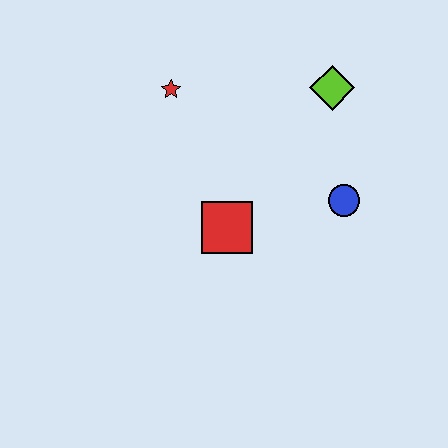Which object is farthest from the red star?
The blue circle is farthest from the red star.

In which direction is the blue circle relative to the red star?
The blue circle is to the right of the red star.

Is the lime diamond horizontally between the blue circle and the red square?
Yes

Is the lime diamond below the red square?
No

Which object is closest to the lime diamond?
The blue circle is closest to the lime diamond.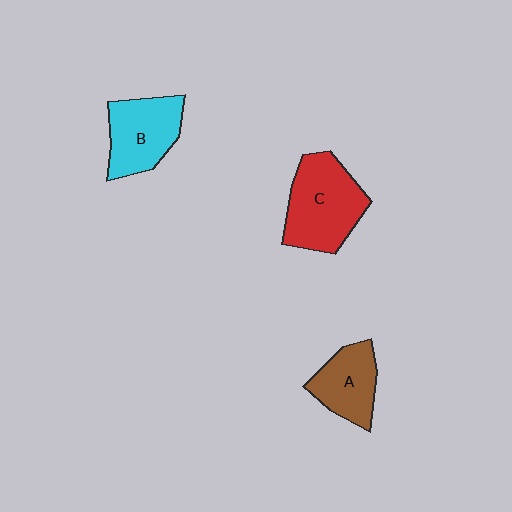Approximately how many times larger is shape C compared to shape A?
Approximately 1.5 times.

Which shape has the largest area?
Shape C (red).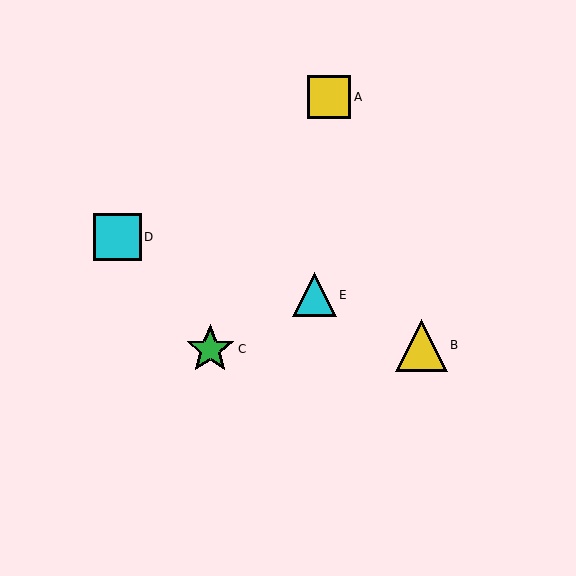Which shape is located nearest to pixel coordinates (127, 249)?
The cyan square (labeled D) at (117, 237) is nearest to that location.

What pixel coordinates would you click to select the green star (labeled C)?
Click at (210, 349) to select the green star C.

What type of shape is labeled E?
Shape E is a cyan triangle.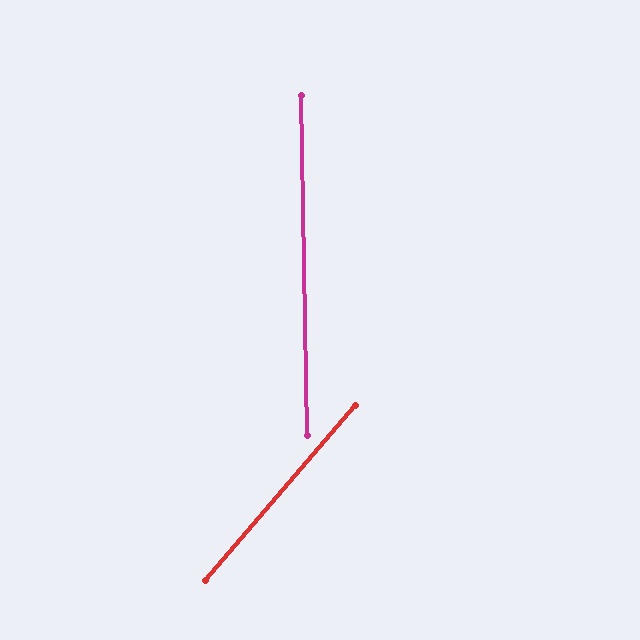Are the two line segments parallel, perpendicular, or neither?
Neither parallel nor perpendicular — they differ by about 42°.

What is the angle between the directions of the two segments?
Approximately 42 degrees.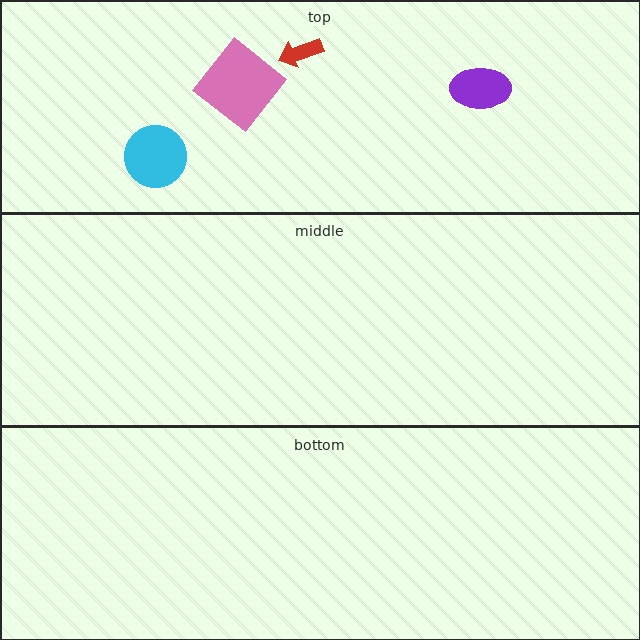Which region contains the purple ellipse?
The top region.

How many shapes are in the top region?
4.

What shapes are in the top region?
The cyan circle, the red arrow, the purple ellipse, the pink diamond.